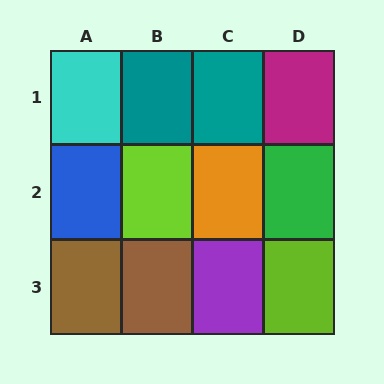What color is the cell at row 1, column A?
Cyan.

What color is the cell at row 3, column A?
Brown.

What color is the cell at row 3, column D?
Lime.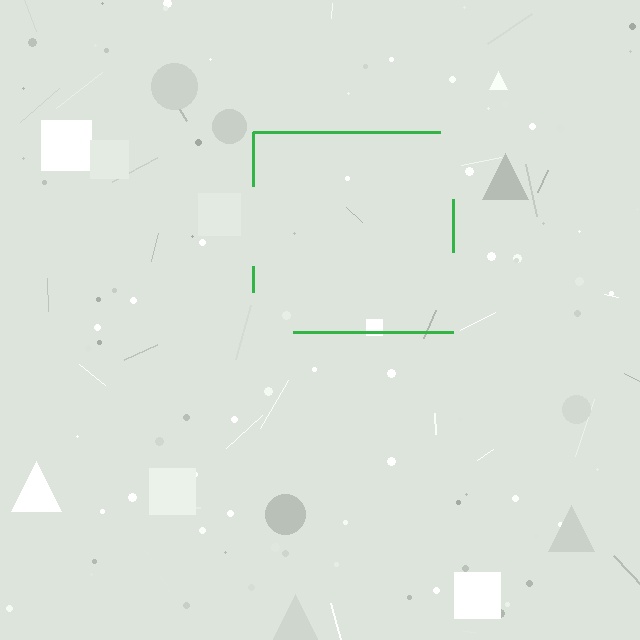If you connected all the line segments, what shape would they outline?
They would outline a square.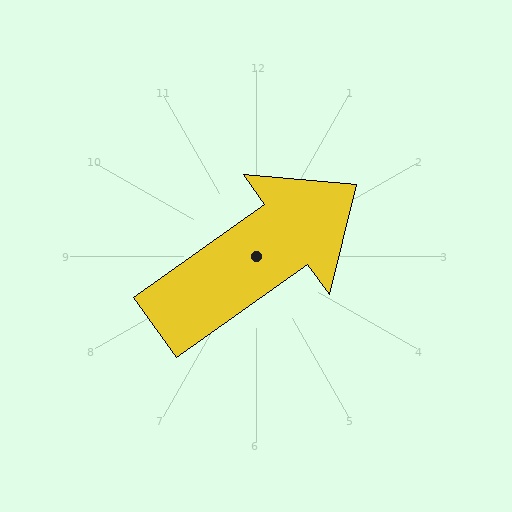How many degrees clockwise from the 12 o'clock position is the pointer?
Approximately 55 degrees.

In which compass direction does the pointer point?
Northeast.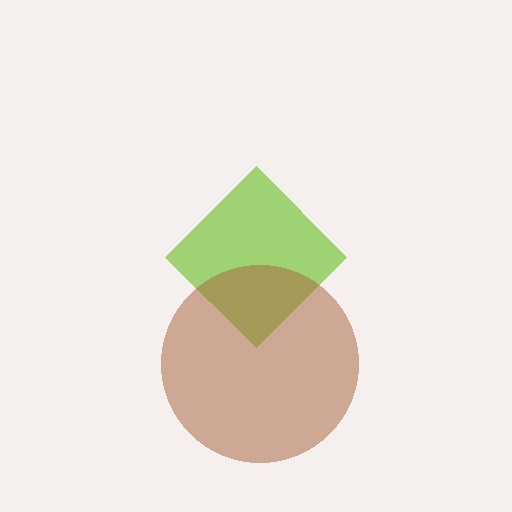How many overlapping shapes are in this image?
There are 2 overlapping shapes in the image.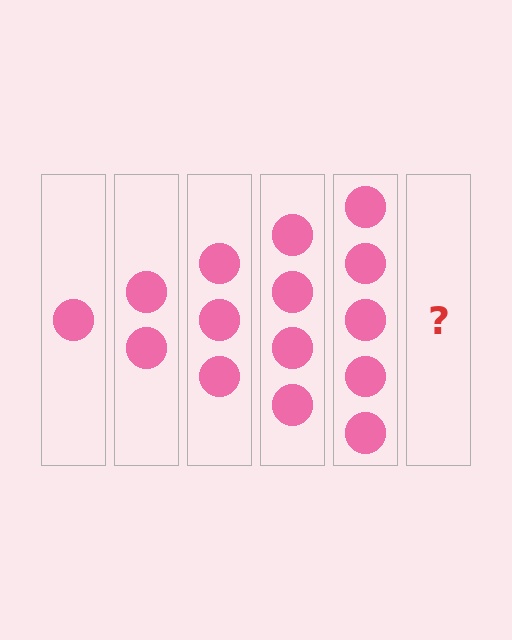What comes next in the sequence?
The next element should be 6 circles.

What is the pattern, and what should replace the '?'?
The pattern is that each step adds one more circle. The '?' should be 6 circles.